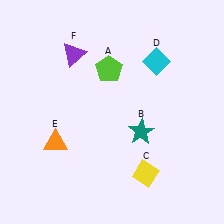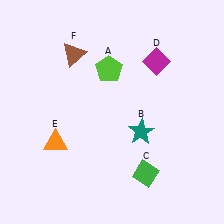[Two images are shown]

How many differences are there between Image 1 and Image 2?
There are 3 differences between the two images.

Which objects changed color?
C changed from yellow to green. D changed from cyan to magenta. F changed from purple to brown.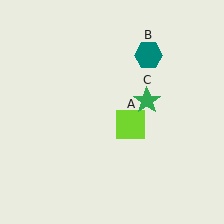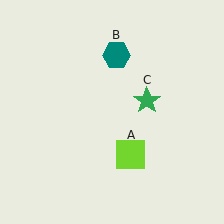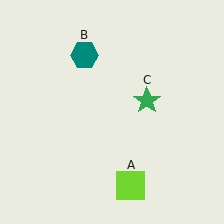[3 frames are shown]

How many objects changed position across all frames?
2 objects changed position: lime square (object A), teal hexagon (object B).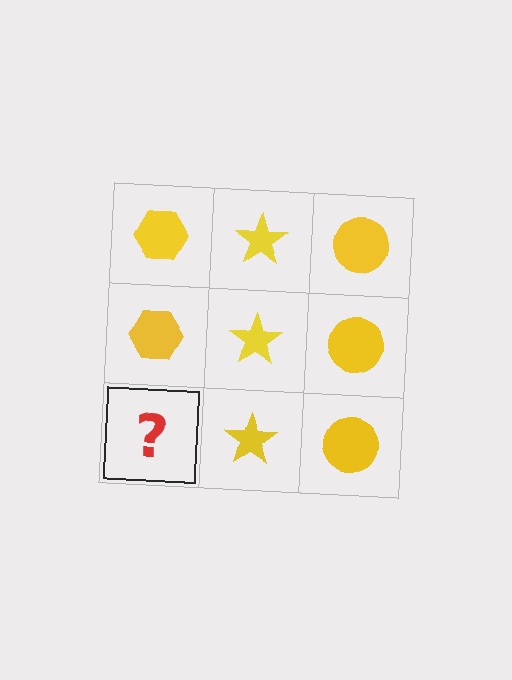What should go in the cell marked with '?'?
The missing cell should contain a yellow hexagon.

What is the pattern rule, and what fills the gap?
The rule is that each column has a consistent shape. The gap should be filled with a yellow hexagon.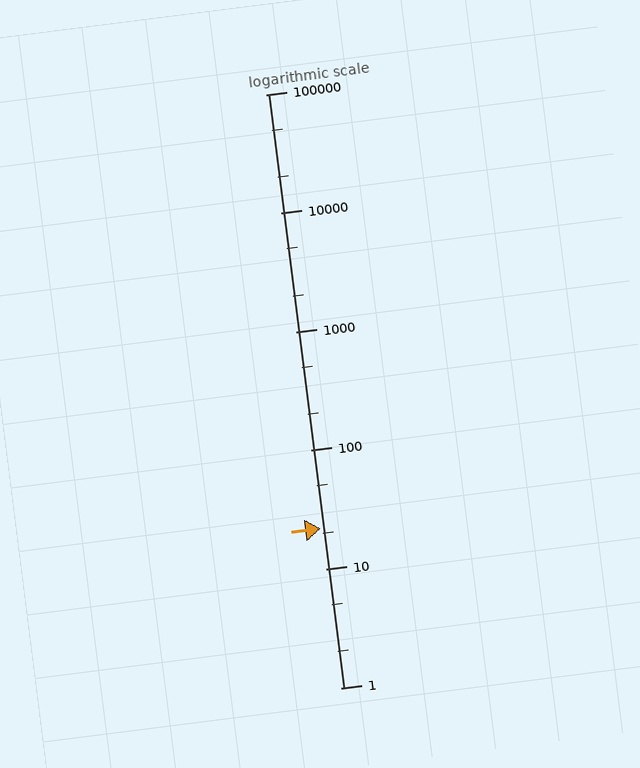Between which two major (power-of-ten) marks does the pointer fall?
The pointer is between 10 and 100.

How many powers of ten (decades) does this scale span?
The scale spans 5 decades, from 1 to 100000.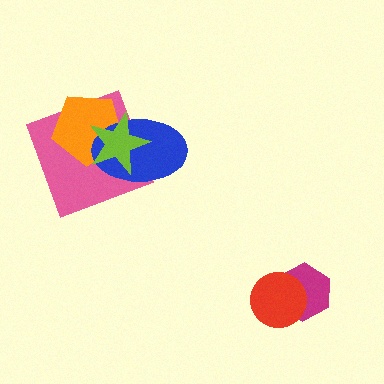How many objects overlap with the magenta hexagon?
1 object overlaps with the magenta hexagon.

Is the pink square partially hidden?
Yes, it is partially covered by another shape.